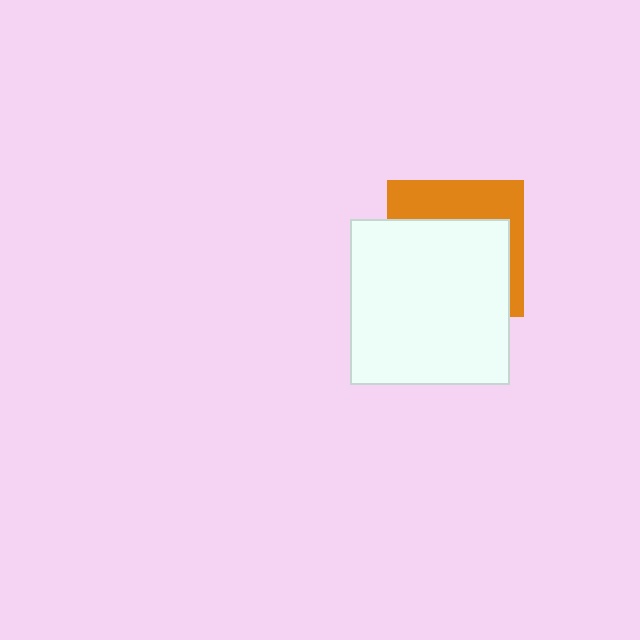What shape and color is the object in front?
The object in front is a white rectangle.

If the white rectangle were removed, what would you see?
You would see the complete orange square.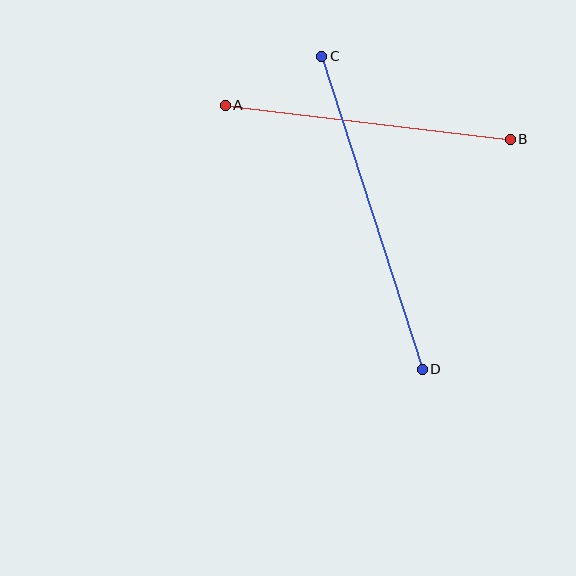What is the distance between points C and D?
The distance is approximately 329 pixels.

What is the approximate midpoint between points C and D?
The midpoint is at approximately (372, 213) pixels.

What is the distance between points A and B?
The distance is approximately 287 pixels.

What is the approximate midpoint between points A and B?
The midpoint is at approximately (368, 122) pixels.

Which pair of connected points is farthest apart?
Points C and D are farthest apart.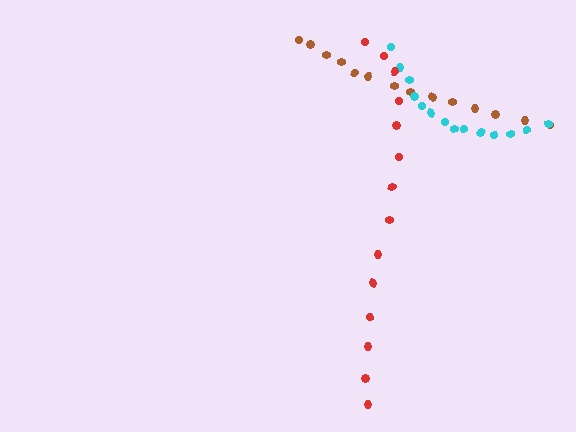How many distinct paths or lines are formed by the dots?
There are 3 distinct paths.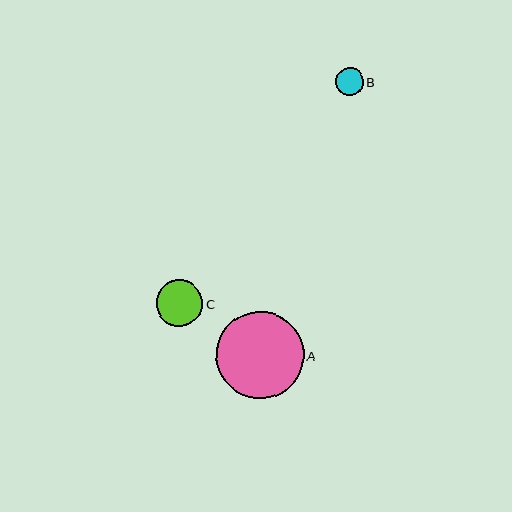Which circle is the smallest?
Circle B is the smallest with a size of approximately 28 pixels.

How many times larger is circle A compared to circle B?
Circle A is approximately 3.1 times the size of circle B.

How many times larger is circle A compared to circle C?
Circle A is approximately 1.9 times the size of circle C.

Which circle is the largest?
Circle A is the largest with a size of approximately 87 pixels.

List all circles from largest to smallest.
From largest to smallest: A, C, B.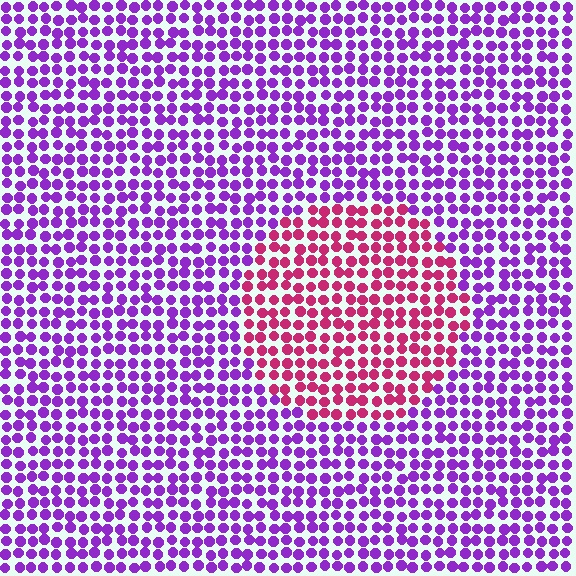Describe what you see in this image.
The image is filled with small purple elements in a uniform arrangement. A circle-shaped region is visible where the elements are tinted to a slightly different hue, forming a subtle color boundary.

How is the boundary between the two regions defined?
The boundary is defined purely by a slight shift in hue (about 53 degrees). Spacing, size, and orientation are identical on both sides.